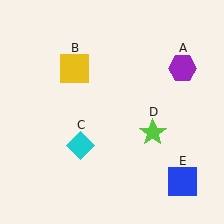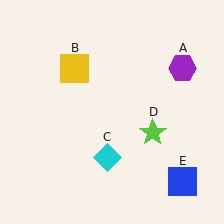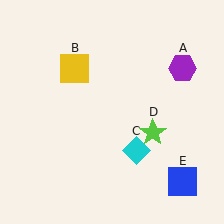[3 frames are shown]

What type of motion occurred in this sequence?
The cyan diamond (object C) rotated counterclockwise around the center of the scene.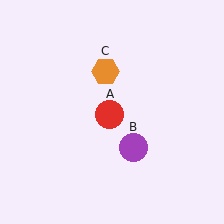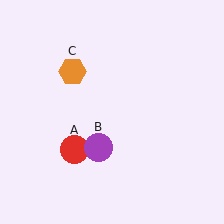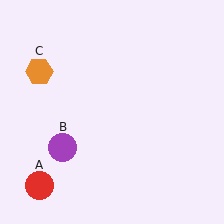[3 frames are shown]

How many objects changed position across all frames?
3 objects changed position: red circle (object A), purple circle (object B), orange hexagon (object C).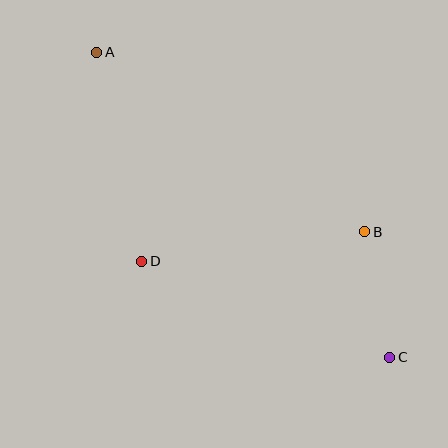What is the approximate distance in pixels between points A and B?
The distance between A and B is approximately 323 pixels.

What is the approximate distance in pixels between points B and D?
The distance between B and D is approximately 225 pixels.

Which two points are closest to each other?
Points B and C are closest to each other.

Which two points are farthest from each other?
Points A and C are farthest from each other.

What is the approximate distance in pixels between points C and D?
The distance between C and D is approximately 266 pixels.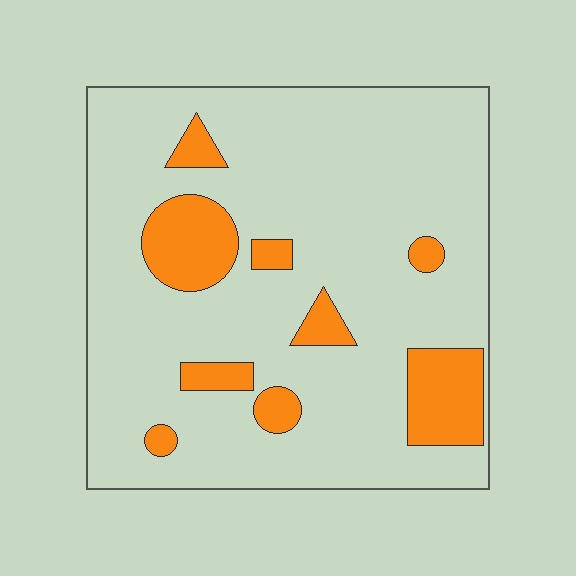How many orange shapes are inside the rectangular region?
9.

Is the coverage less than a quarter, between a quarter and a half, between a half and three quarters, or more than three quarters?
Less than a quarter.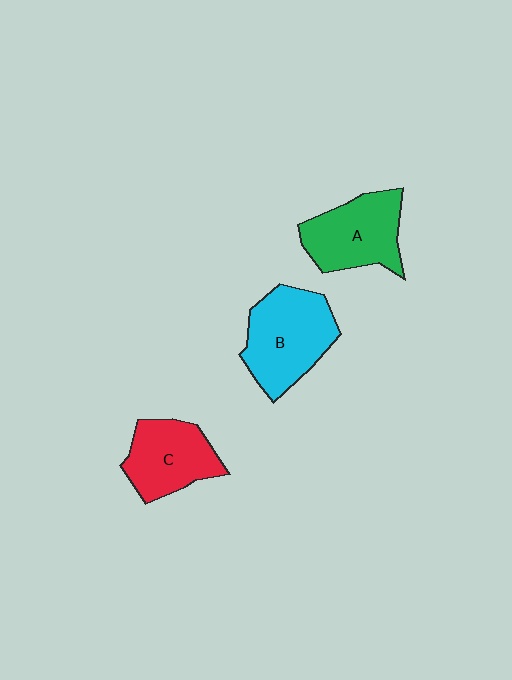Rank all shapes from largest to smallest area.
From largest to smallest: B (cyan), A (green), C (red).